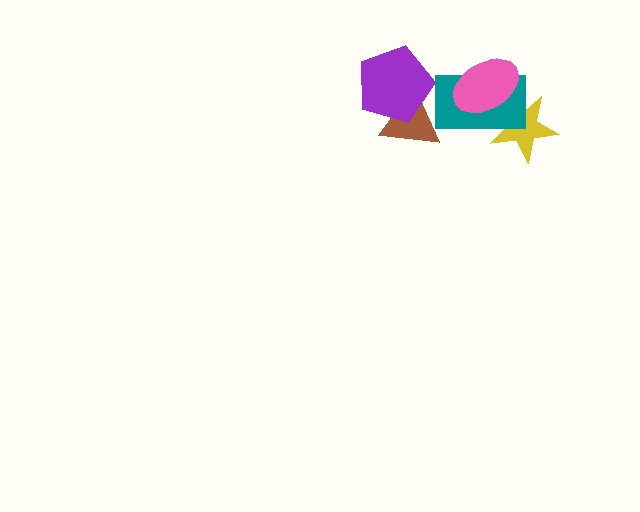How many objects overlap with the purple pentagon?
1 object overlaps with the purple pentagon.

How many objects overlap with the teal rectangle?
2 objects overlap with the teal rectangle.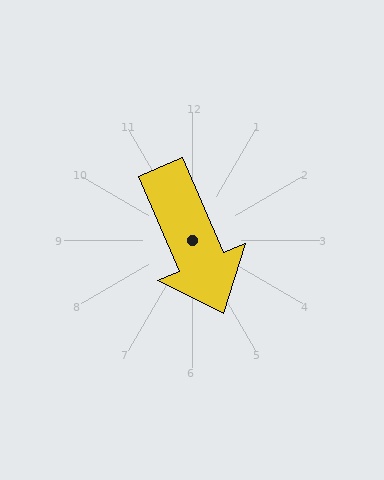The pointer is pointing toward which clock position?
Roughly 5 o'clock.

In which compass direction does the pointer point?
Southeast.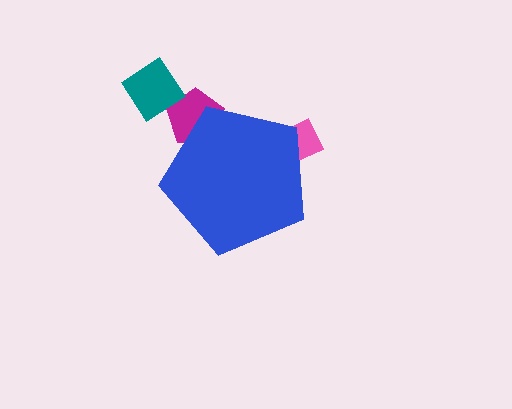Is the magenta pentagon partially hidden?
Yes, the magenta pentagon is partially hidden behind the blue pentagon.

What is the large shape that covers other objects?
A blue pentagon.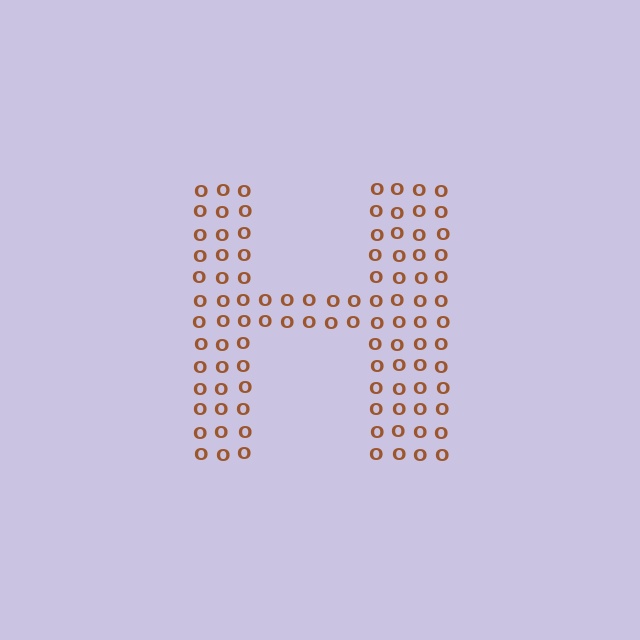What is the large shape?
The large shape is the letter H.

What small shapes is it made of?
It is made of small letter O's.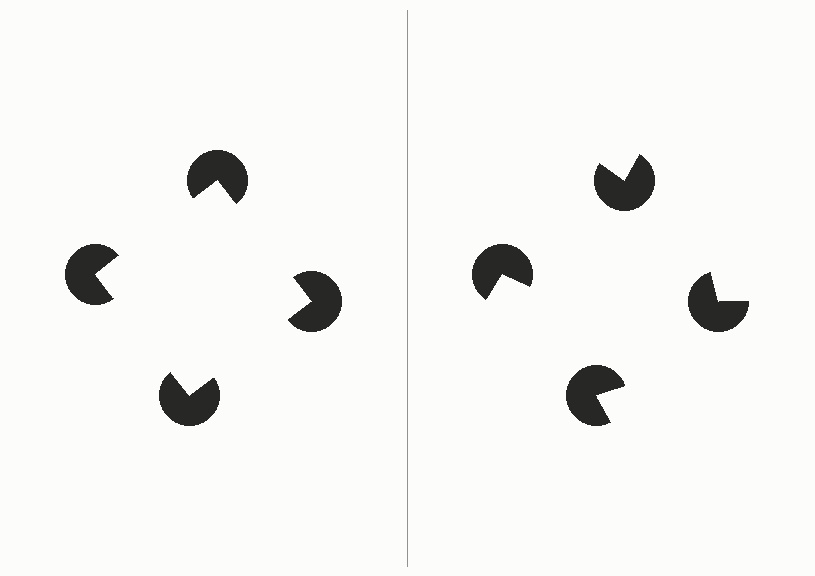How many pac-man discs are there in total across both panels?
8 — 4 on each side.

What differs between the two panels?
The pac-man discs are positioned identically on both sides; only the wedge orientations differ. On the left they align to a square; on the right they are misaligned.